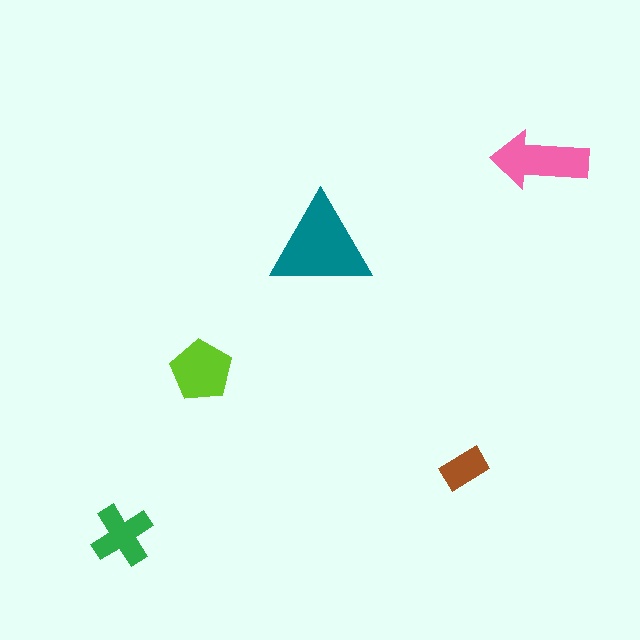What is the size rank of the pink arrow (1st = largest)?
2nd.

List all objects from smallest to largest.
The brown rectangle, the green cross, the lime pentagon, the pink arrow, the teal triangle.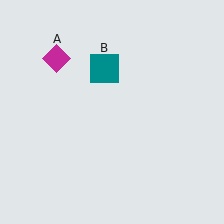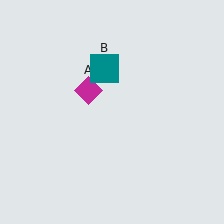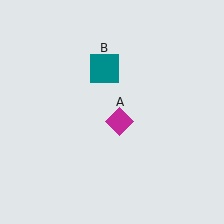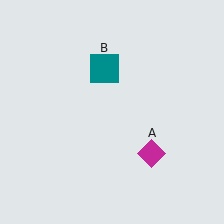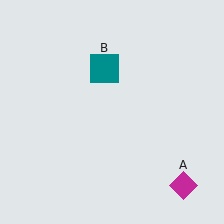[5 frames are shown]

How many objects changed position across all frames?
1 object changed position: magenta diamond (object A).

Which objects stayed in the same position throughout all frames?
Teal square (object B) remained stationary.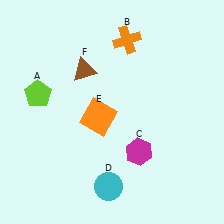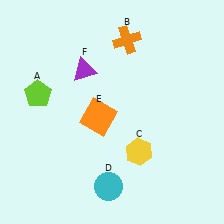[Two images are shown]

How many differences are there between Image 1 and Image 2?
There are 2 differences between the two images.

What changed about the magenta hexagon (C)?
In Image 1, C is magenta. In Image 2, it changed to yellow.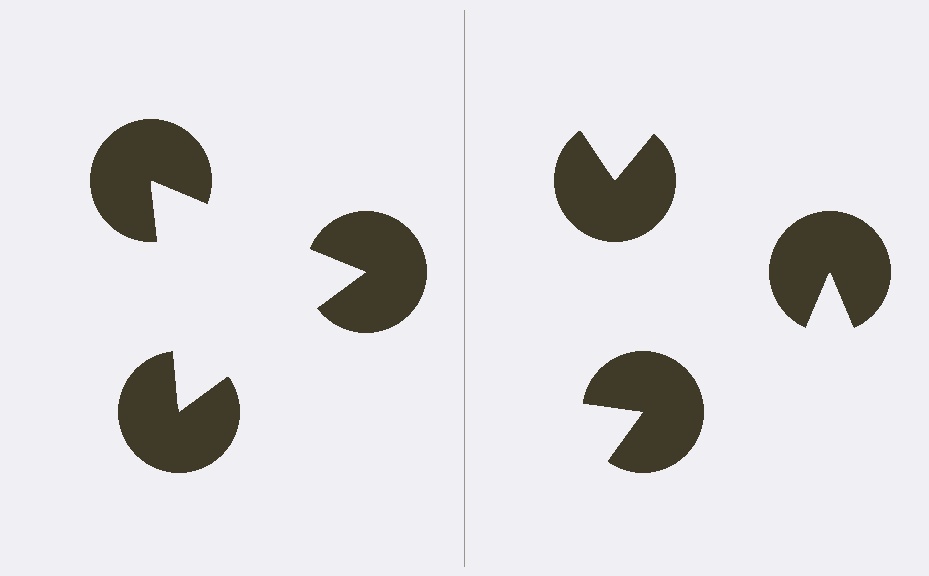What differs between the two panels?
The pac-man discs are positioned identically on both sides; only the wedge orientations differ. On the left they align to a triangle; on the right they are misaligned.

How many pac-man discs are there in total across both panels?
6 — 3 on each side.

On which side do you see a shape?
An illusory triangle appears on the left side. On the right side the wedge cuts are rotated, so no coherent shape forms.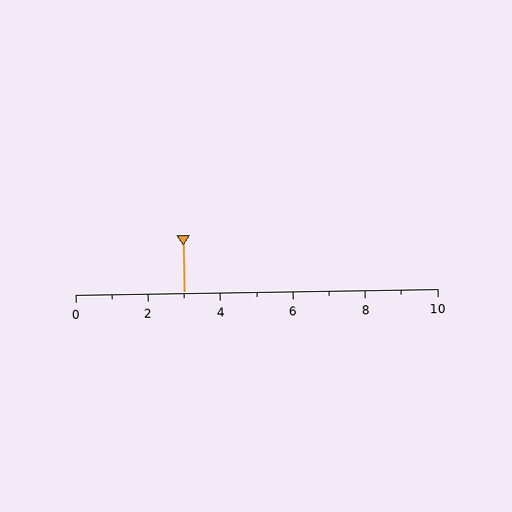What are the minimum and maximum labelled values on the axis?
The axis runs from 0 to 10.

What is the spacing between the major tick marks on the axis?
The major ticks are spaced 2 apart.